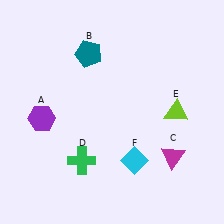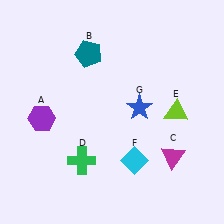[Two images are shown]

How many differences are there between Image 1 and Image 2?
There is 1 difference between the two images.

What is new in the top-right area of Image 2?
A blue star (G) was added in the top-right area of Image 2.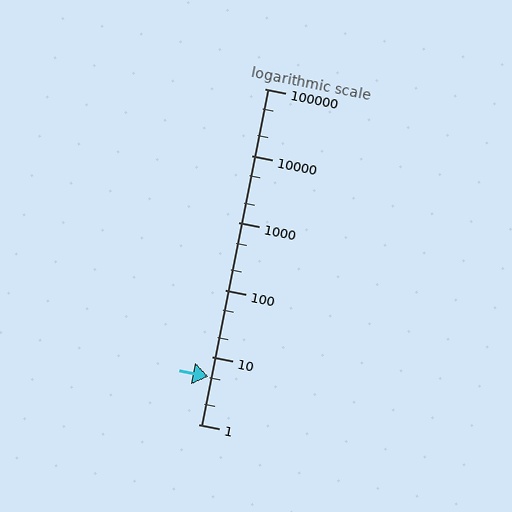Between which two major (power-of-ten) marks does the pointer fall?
The pointer is between 1 and 10.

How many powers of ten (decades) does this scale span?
The scale spans 5 decades, from 1 to 100000.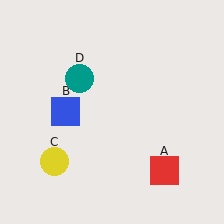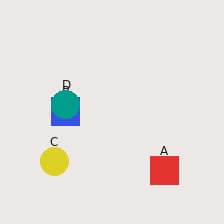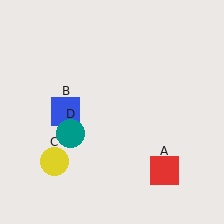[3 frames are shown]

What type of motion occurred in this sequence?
The teal circle (object D) rotated counterclockwise around the center of the scene.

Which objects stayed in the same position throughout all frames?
Red square (object A) and blue square (object B) and yellow circle (object C) remained stationary.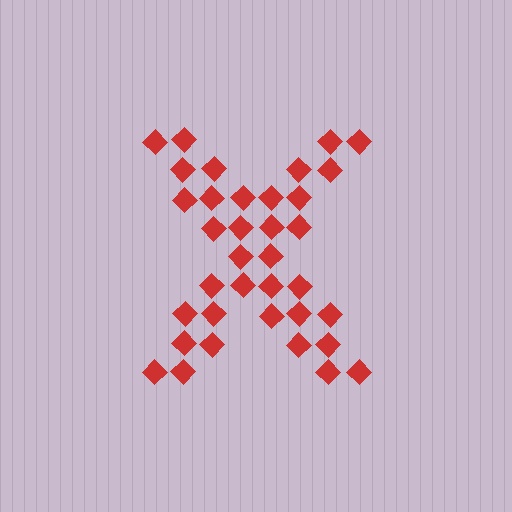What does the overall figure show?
The overall figure shows the letter X.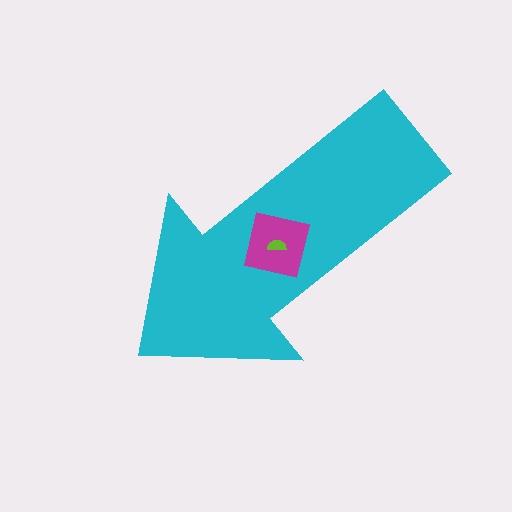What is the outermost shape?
The cyan arrow.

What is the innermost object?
The lime semicircle.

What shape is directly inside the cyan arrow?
The magenta square.